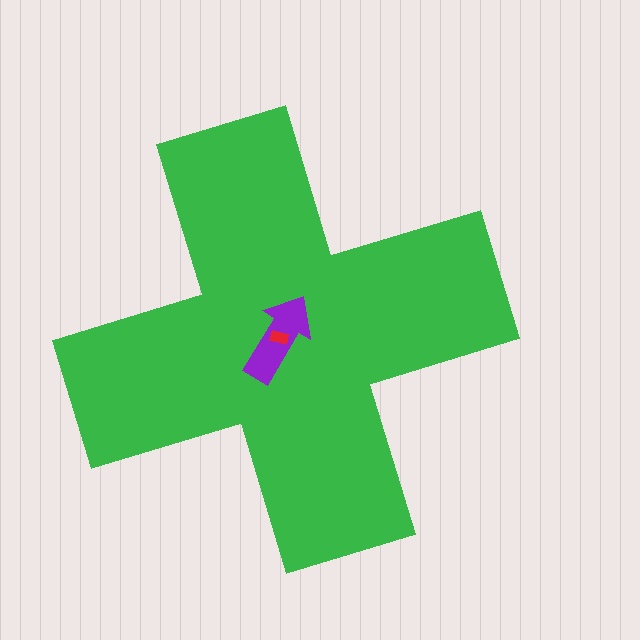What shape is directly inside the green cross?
The purple arrow.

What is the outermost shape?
The green cross.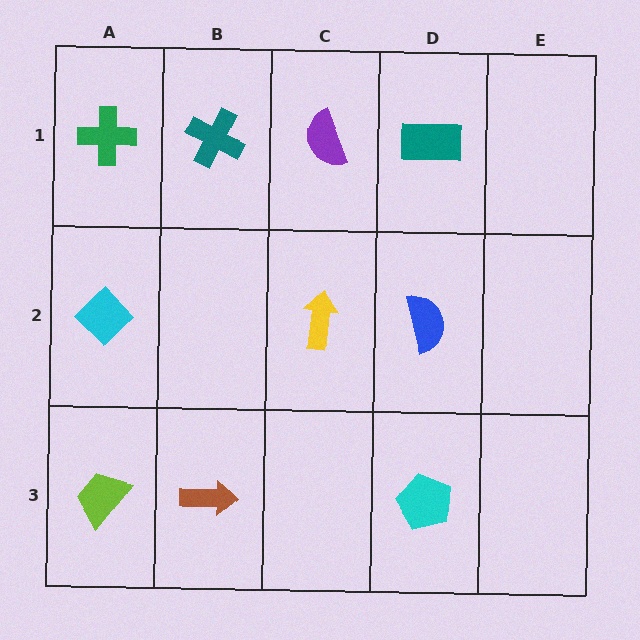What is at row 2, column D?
A blue semicircle.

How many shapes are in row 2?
3 shapes.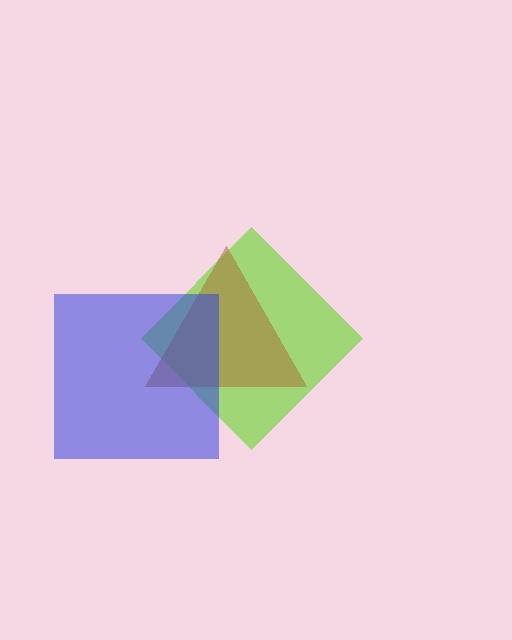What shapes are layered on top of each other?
The layered shapes are: a lime diamond, a brown triangle, a blue square.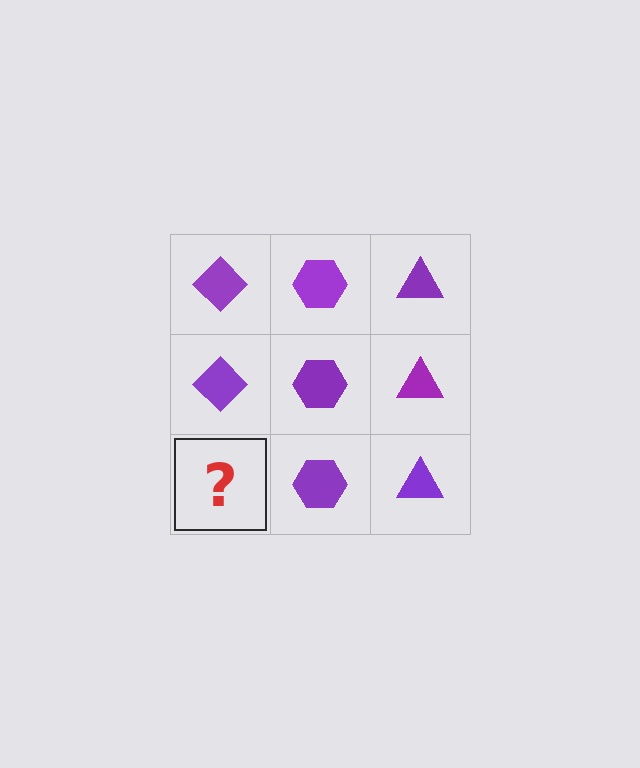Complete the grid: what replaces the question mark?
The question mark should be replaced with a purple diamond.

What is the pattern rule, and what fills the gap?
The rule is that each column has a consistent shape. The gap should be filled with a purple diamond.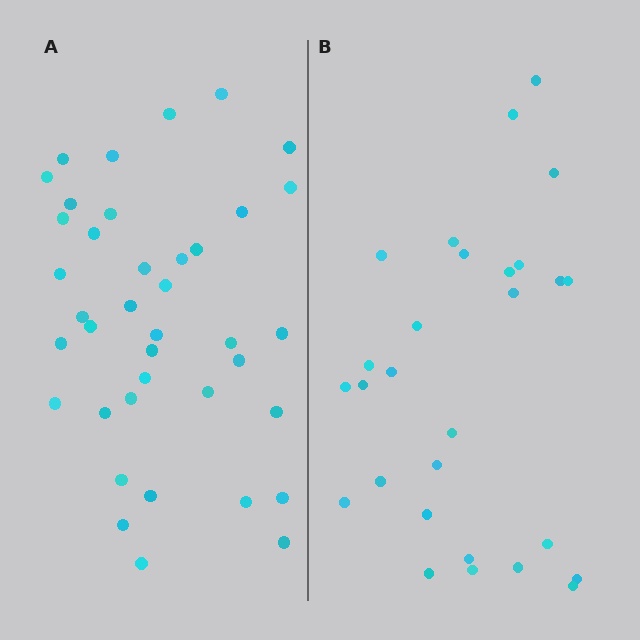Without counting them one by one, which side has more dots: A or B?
Region A (the left region) has more dots.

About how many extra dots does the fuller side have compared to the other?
Region A has roughly 12 or so more dots than region B.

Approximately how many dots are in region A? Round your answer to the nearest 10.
About 40 dots. (The exact count is 39, which rounds to 40.)